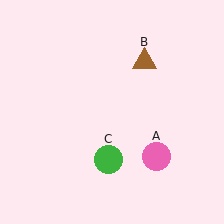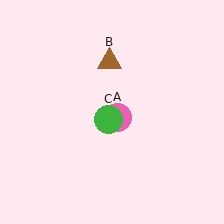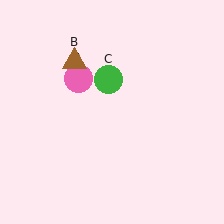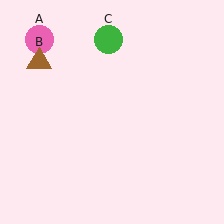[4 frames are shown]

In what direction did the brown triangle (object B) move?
The brown triangle (object B) moved left.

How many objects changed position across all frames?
3 objects changed position: pink circle (object A), brown triangle (object B), green circle (object C).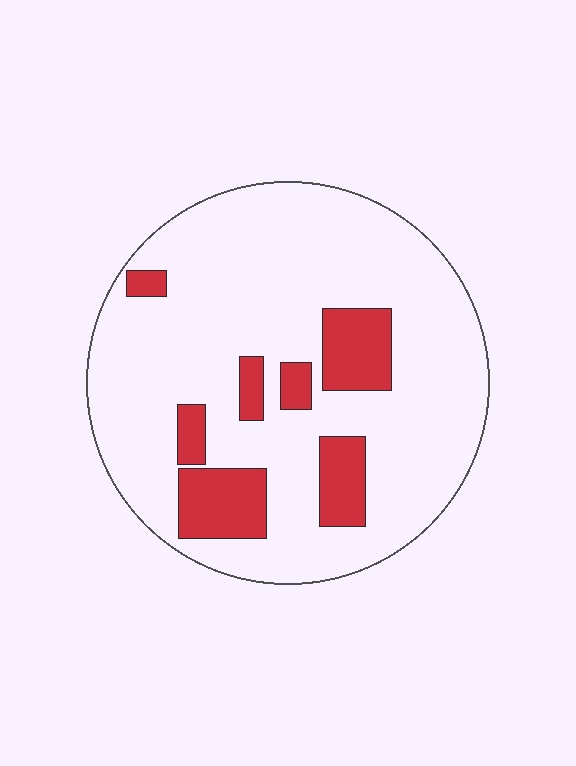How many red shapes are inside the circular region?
7.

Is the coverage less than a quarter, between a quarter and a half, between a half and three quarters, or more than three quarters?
Less than a quarter.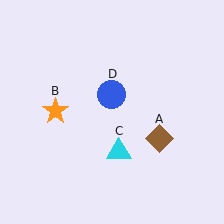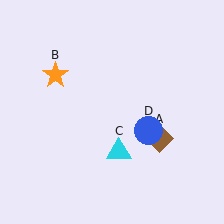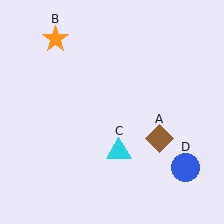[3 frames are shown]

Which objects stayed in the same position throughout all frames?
Brown diamond (object A) and cyan triangle (object C) remained stationary.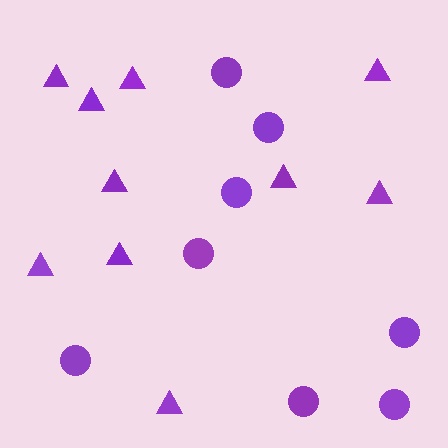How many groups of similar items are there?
There are 2 groups: one group of triangles (10) and one group of circles (8).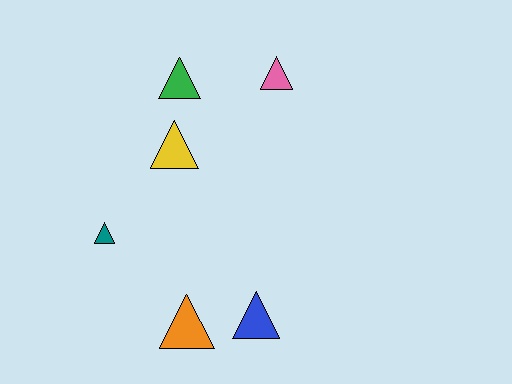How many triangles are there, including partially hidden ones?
There are 6 triangles.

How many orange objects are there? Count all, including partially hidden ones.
There is 1 orange object.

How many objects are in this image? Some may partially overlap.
There are 6 objects.